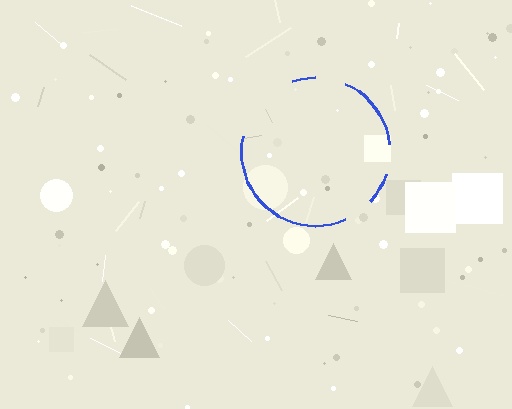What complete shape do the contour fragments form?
The contour fragments form a circle.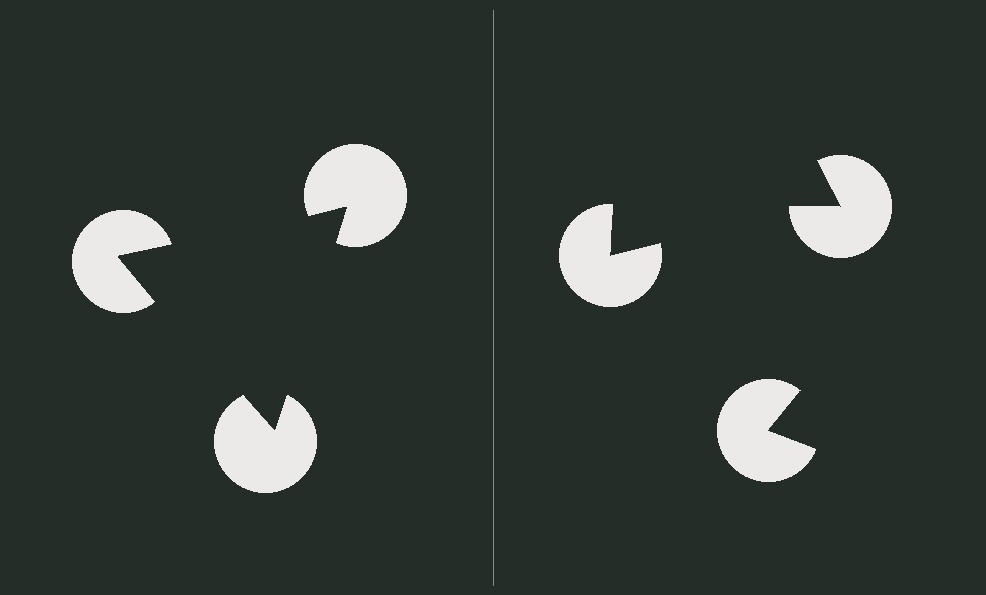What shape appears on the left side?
An illusory triangle.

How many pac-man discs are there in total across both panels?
6 — 3 on each side.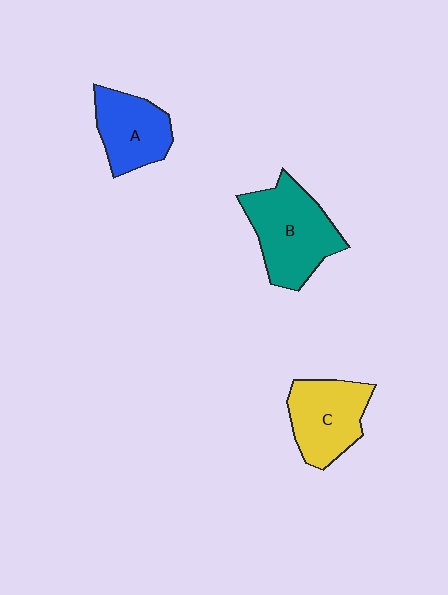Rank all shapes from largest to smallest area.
From largest to smallest: B (teal), C (yellow), A (blue).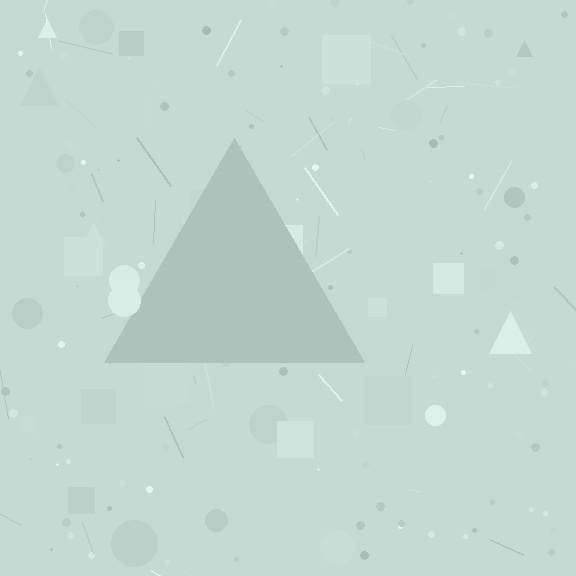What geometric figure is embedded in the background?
A triangle is embedded in the background.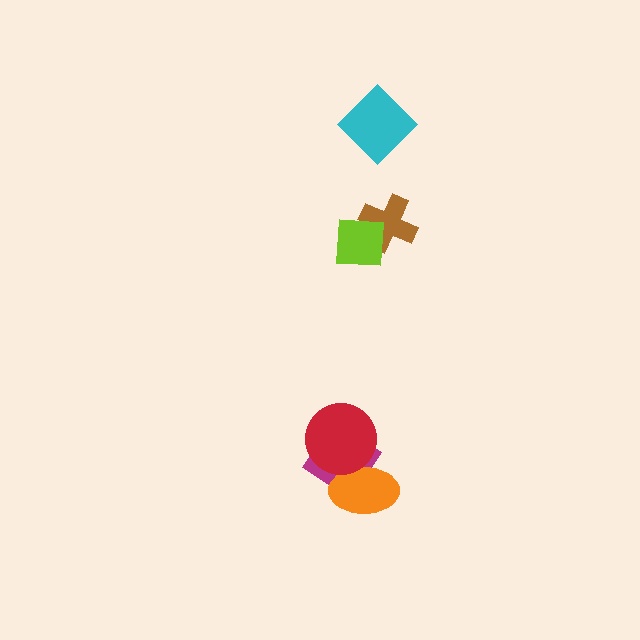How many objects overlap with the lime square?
1 object overlaps with the lime square.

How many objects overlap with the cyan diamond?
0 objects overlap with the cyan diamond.